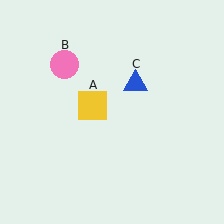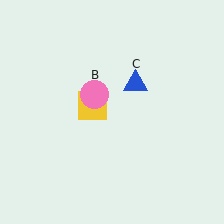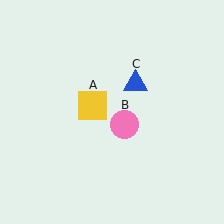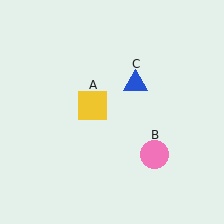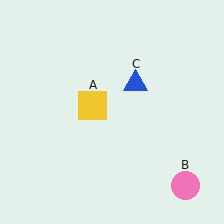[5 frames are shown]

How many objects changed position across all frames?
1 object changed position: pink circle (object B).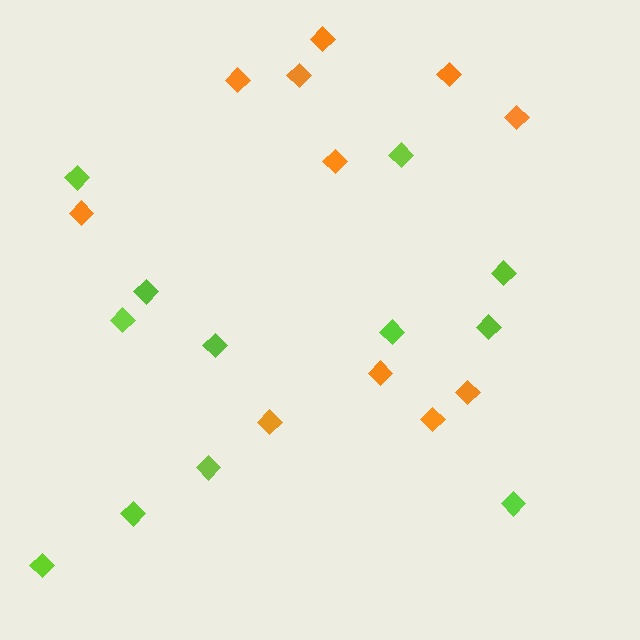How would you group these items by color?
There are 2 groups: one group of lime diamonds (12) and one group of orange diamonds (11).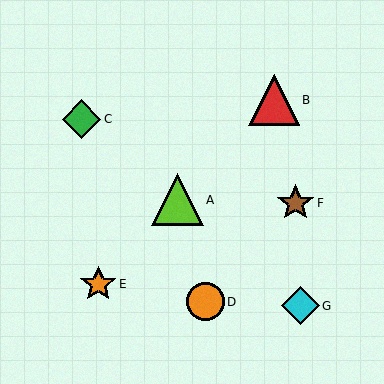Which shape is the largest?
The lime triangle (labeled A) is the largest.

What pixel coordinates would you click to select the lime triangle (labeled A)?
Click at (177, 200) to select the lime triangle A.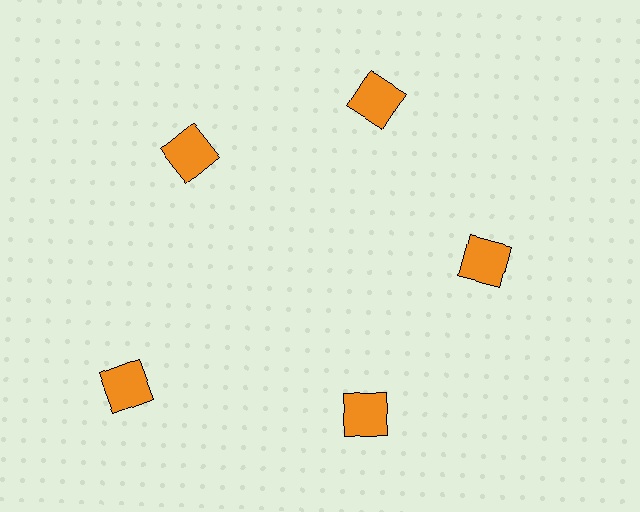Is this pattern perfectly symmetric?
No. The 5 orange squares are arranged in a ring, but one element near the 8 o'clock position is pushed outward from the center, breaking the 5-fold rotational symmetry.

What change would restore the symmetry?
The symmetry would be restored by moving it inward, back onto the ring so that all 5 squares sit at equal angles and equal distance from the center.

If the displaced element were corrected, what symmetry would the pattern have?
It would have 5-fold rotational symmetry — the pattern would map onto itself every 72 degrees.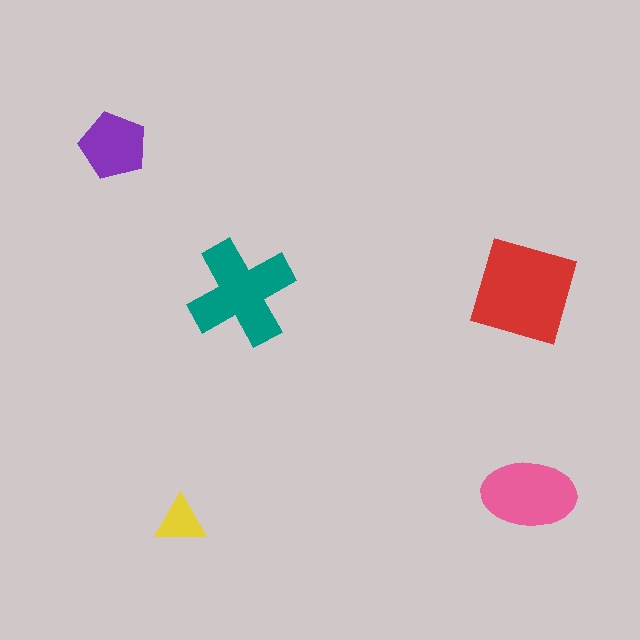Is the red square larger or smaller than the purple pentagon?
Larger.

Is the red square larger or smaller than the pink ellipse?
Larger.